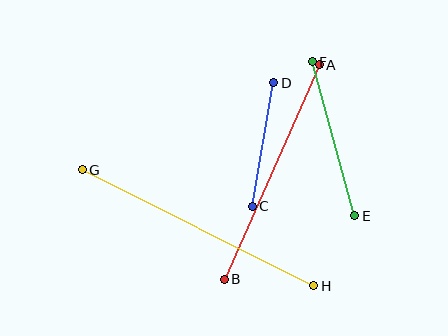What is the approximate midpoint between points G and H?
The midpoint is at approximately (198, 228) pixels.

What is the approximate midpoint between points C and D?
The midpoint is at approximately (263, 145) pixels.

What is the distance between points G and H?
The distance is approximately 259 pixels.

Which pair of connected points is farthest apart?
Points G and H are farthest apart.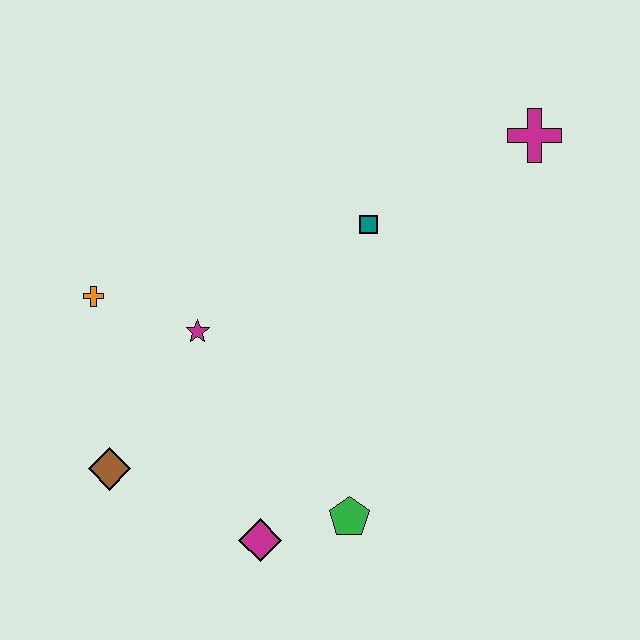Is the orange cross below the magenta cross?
Yes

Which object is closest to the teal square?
The magenta cross is closest to the teal square.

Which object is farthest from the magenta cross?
The brown diamond is farthest from the magenta cross.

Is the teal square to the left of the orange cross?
No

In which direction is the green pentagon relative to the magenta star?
The green pentagon is below the magenta star.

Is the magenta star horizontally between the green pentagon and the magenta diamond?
No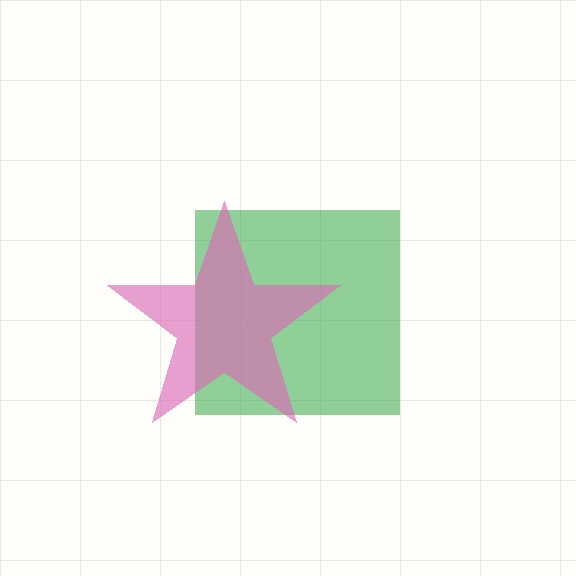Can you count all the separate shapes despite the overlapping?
Yes, there are 2 separate shapes.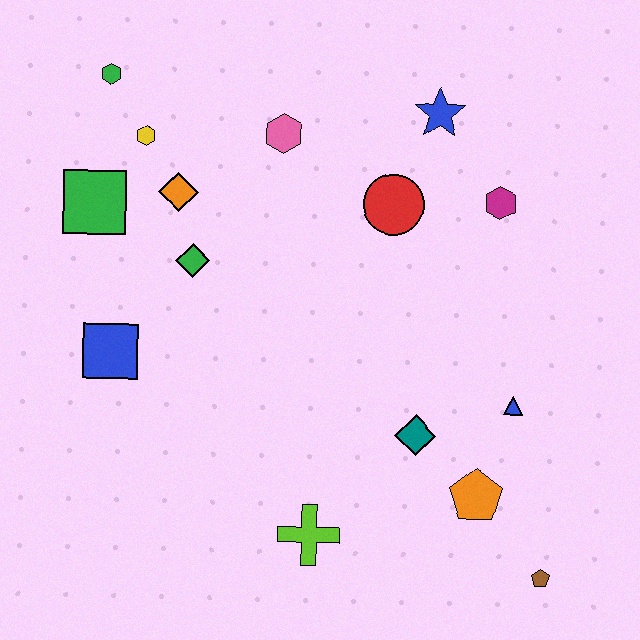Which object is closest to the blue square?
The green diamond is closest to the blue square.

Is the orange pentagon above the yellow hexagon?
No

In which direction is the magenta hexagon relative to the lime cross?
The magenta hexagon is above the lime cross.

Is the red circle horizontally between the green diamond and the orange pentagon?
Yes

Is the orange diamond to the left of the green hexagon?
No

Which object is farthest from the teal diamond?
The green hexagon is farthest from the teal diamond.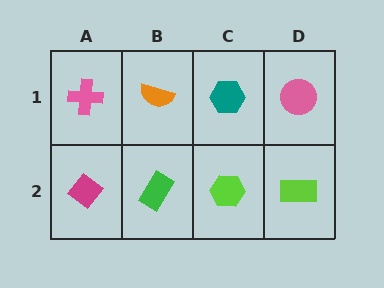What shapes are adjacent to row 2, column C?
A teal hexagon (row 1, column C), a green rectangle (row 2, column B), a lime rectangle (row 2, column D).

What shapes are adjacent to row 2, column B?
An orange semicircle (row 1, column B), a magenta diamond (row 2, column A), a lime hexagon (row 2, column C).